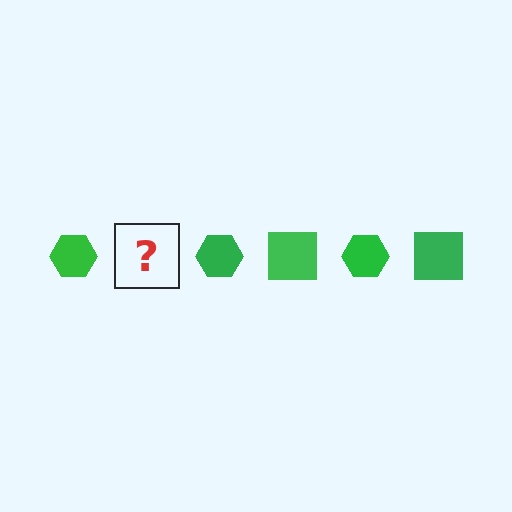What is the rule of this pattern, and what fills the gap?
The rule is that the pattern cycles through hexagon, square shapes in green. The gap should be filled with a green square.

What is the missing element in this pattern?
The missing element is a green square.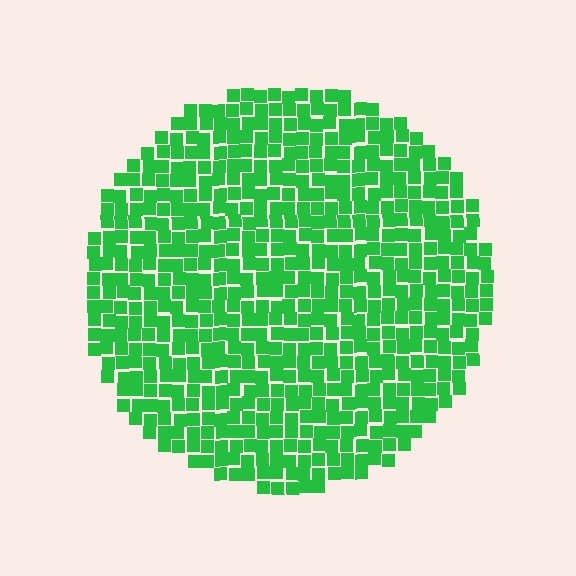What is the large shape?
The large shape is a circle.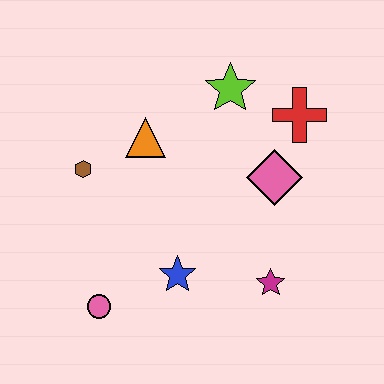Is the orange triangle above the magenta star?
Yes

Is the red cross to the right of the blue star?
Yes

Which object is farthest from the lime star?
The pink circle is farthest from the lime star.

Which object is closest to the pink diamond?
The red cross is closest to the pink diamond.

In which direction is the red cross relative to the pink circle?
The red cross is to the right of the pink circle.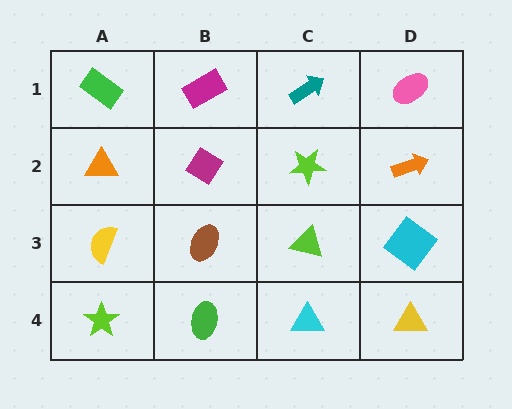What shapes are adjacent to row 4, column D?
A cyan diamond (row 3, column D), a cyan triangle (row 4, column C).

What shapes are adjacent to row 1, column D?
An orange arrow (row 2, column D), a teal arrow (row 1, column C).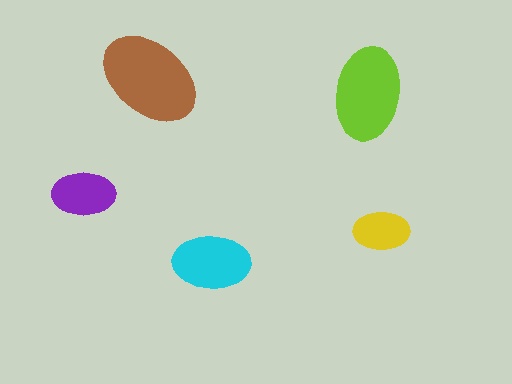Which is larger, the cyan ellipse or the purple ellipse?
The cyan one.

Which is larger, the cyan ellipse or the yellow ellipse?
The cyan one.